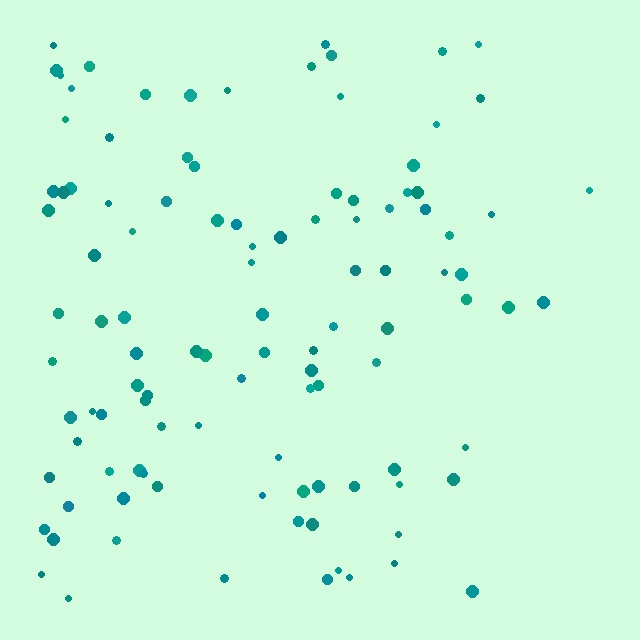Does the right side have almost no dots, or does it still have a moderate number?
Still a moderate number, just noticeably fewer than the left.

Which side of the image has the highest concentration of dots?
The left.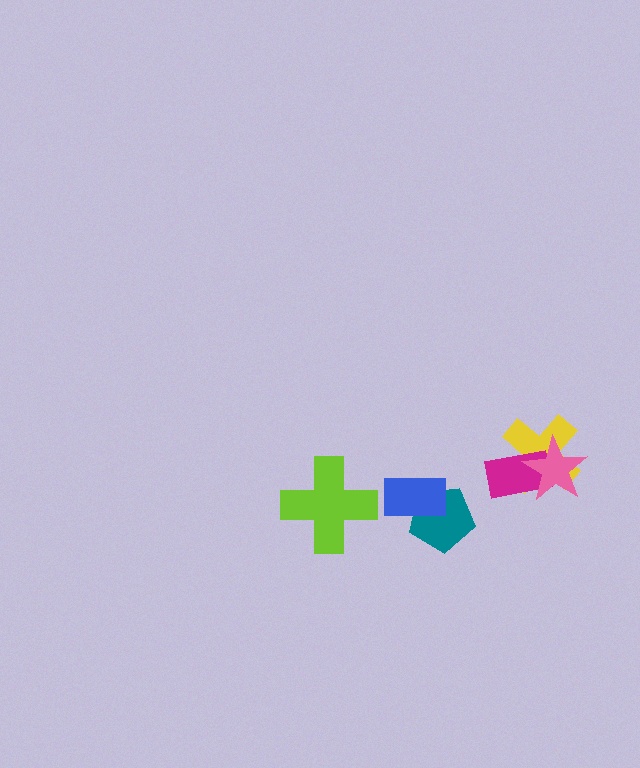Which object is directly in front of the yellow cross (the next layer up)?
The magenta rectangle is directly in front of the yellow cross.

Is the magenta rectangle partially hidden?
Yes, it is partially covered by another shape.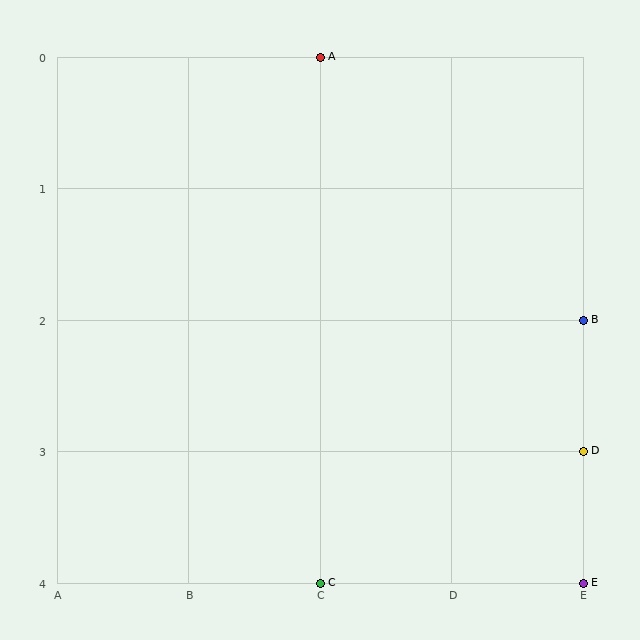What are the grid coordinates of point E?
Point E is at grid coordinates (E, 4).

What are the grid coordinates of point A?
Point A is at grid coordinates (C, 0).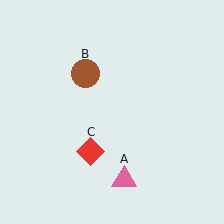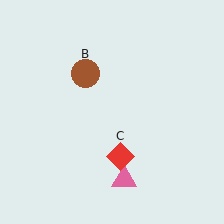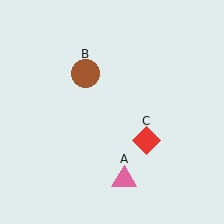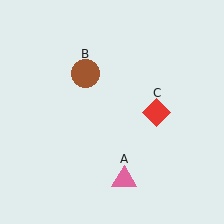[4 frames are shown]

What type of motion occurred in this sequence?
The red diamond (object C) rotated counterclockwise around the center of the scene.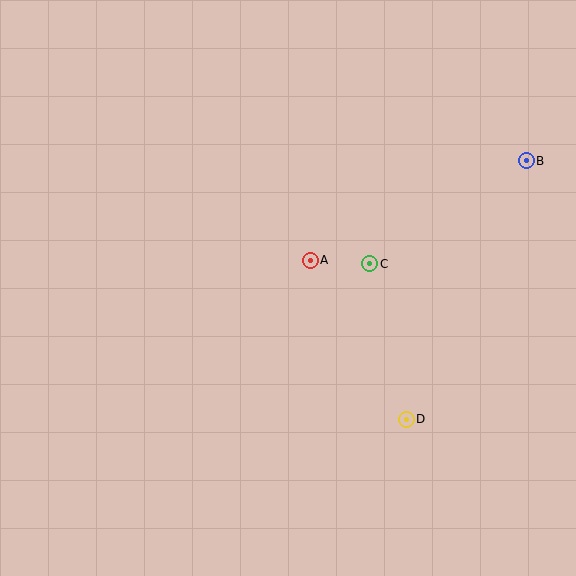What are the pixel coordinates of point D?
Point D is at (406, 419).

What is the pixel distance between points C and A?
The distance between C and A is 59 pixels.